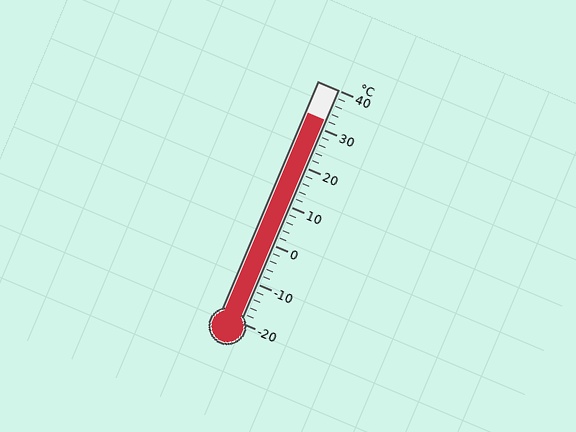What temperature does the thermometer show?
The thermometer shows approximately 32°C.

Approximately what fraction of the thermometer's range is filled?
The thermometer is filled to approximately 85% of its range.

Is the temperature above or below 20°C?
The temperature is above 20°C.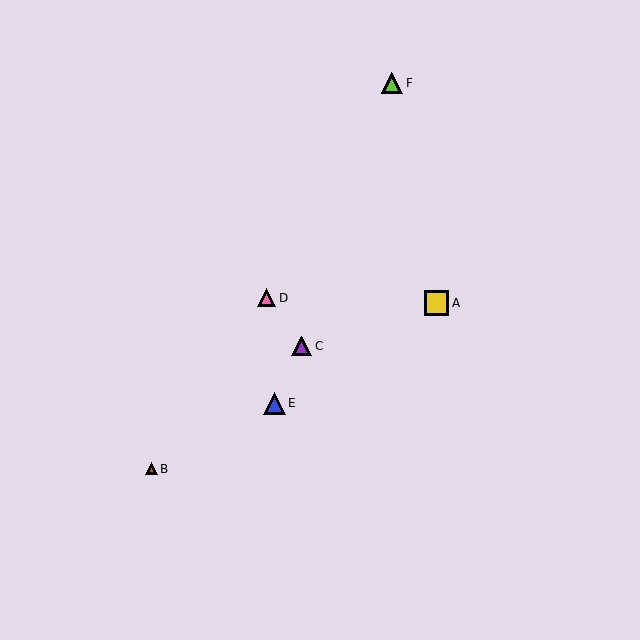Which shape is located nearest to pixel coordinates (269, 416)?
The blue triangle (labeled E) at (274, 403) is nearest to that location.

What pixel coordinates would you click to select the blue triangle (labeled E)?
Click at (274, 403) to select the blue triangle E.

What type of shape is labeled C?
Shape C is a purple triangle.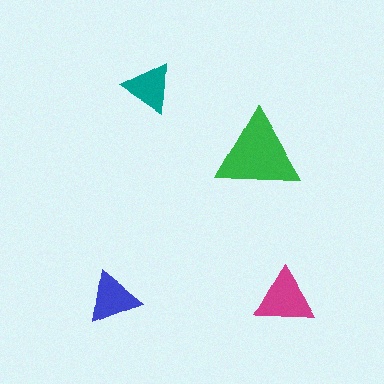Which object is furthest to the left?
The blue triangle is leftmost.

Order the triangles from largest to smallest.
the green one, the magenta one, the blue one, the teal one.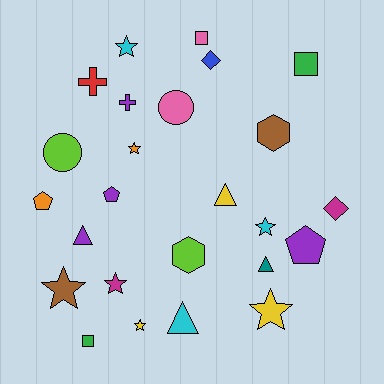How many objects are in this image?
There are 25 objects.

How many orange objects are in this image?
There are 2 orange objects.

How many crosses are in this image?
There are 2 crosses.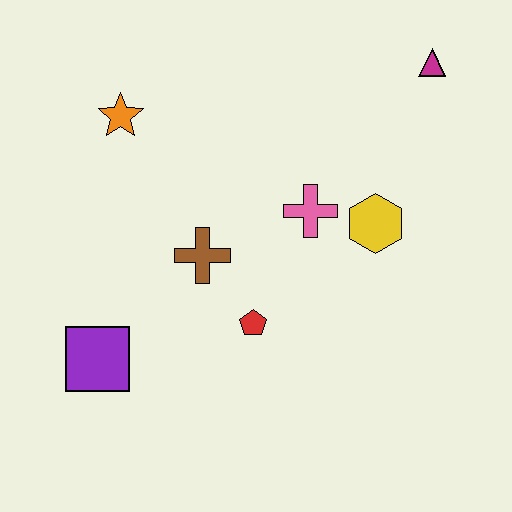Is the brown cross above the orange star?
No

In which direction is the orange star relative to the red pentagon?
The orange star is above the red pentagon.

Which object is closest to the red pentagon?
The brown cross is closest to the red pentagon.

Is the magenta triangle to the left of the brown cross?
No